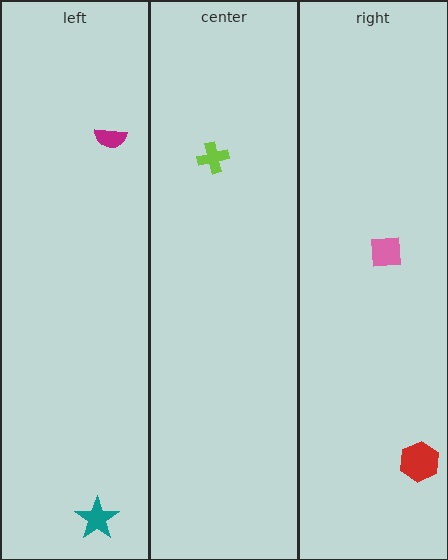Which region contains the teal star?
The left region.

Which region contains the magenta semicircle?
The left region.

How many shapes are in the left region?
2.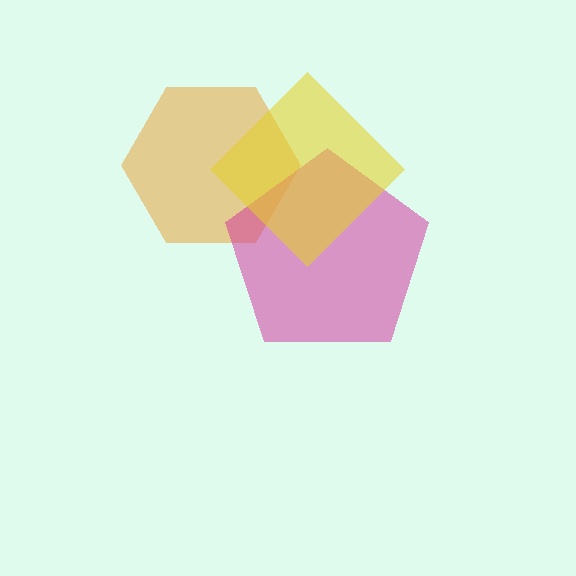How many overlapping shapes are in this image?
There are 3 overlapping shapes in the image.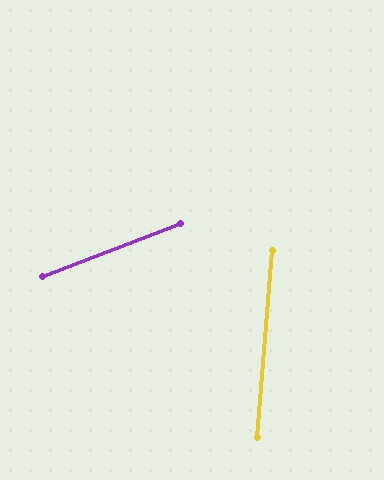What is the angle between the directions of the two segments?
Approximately 64 degrees.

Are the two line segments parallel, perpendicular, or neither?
Neither parallel nor perpendicular — they differ by about 64°.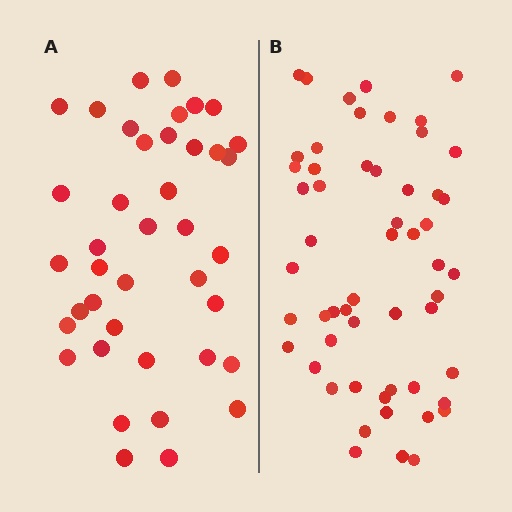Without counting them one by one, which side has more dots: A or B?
Region B (the right region) has more dots.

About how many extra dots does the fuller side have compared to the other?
Region B has approximately 15 more dots than region A.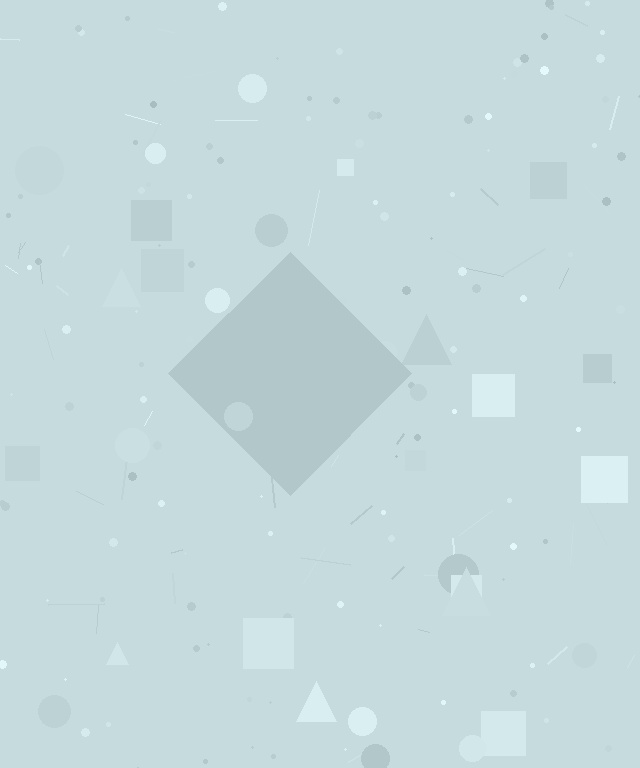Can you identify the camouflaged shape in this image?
The camouflaged shape is a diamond.